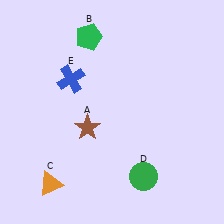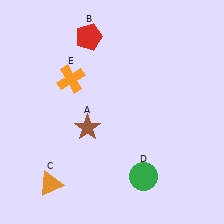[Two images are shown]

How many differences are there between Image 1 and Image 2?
There are 2 differences between the two images.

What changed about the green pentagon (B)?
In Image 1, B is green. In Image 2, it changed to red.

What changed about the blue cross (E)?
In Image 1, E is blue. In Image 2, it changed to orange.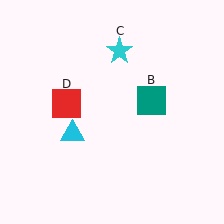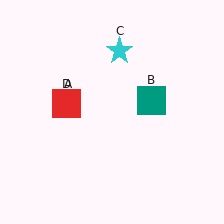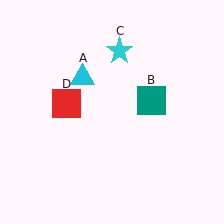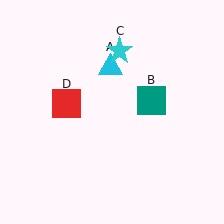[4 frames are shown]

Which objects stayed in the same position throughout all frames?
Teal square (object B) and cyan star (object C) and red square (object D) remained stationary.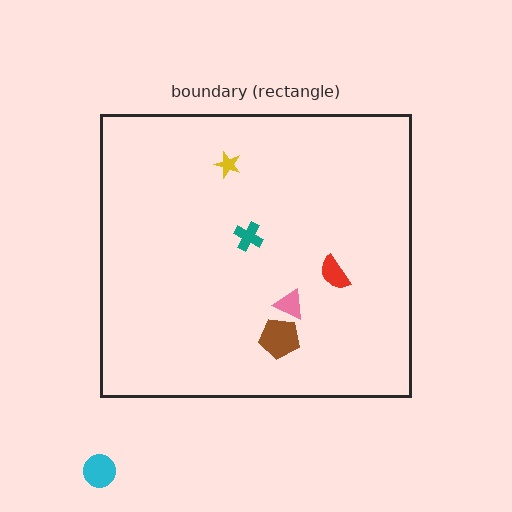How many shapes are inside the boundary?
5 inside, 1 outside.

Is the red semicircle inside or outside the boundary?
Inside.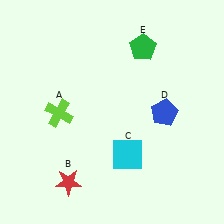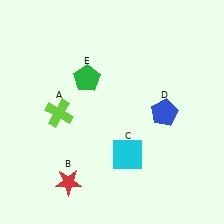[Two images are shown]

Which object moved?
The green pentagon (E) moved left.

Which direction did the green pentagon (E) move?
The green pentagon (E) moved left.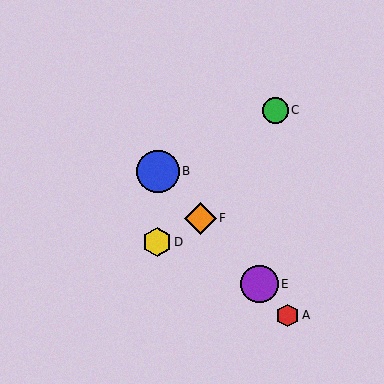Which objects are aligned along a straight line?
Objects A, B, E, F are aligned along a straight line.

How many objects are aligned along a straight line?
4 objects (A, B, E, F) are aligned along a straight line.